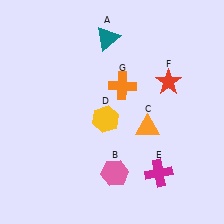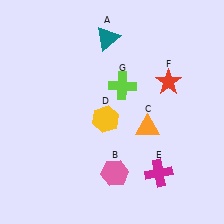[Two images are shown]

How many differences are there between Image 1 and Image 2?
There is 1 difference between the two images.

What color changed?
The cross (G) changed from orange in Image 1 to lime in Image 2.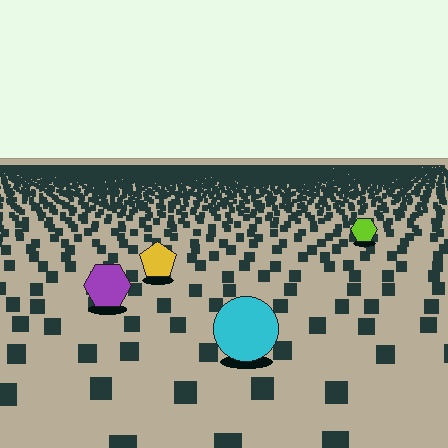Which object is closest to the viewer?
The cyan circle is closest. The texture marks near it are larger and more spread out.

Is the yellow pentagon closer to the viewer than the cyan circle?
No. The cyan circle is closer — you can tell from the texture gradient: the ground texture is coarser near it.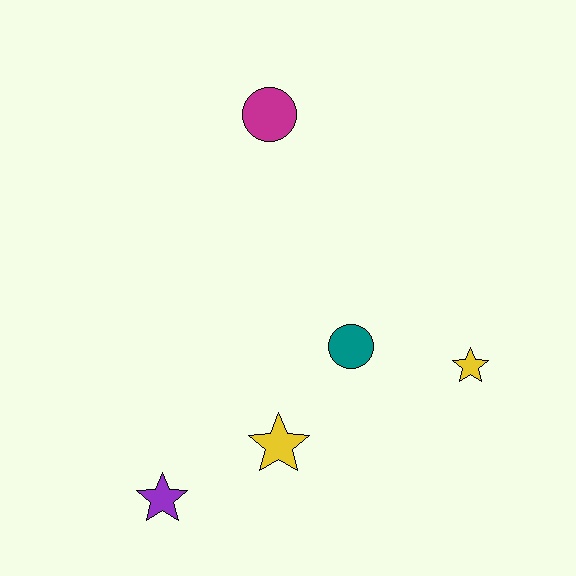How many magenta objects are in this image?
There is 1 magenta object.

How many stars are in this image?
There are 3 stars.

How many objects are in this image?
There are 5 objects.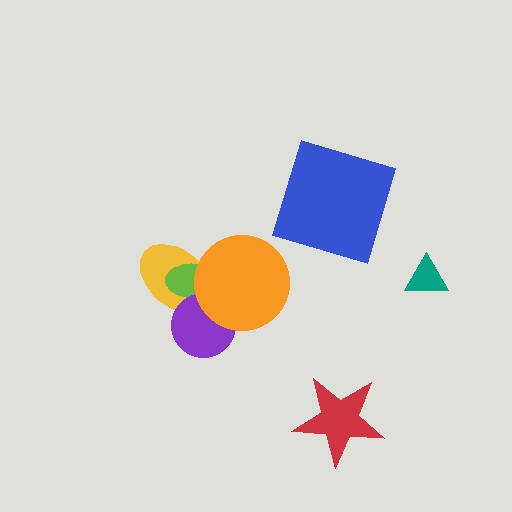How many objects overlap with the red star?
0 objects overlap with the red star.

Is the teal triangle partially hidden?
No, no other shape covers it.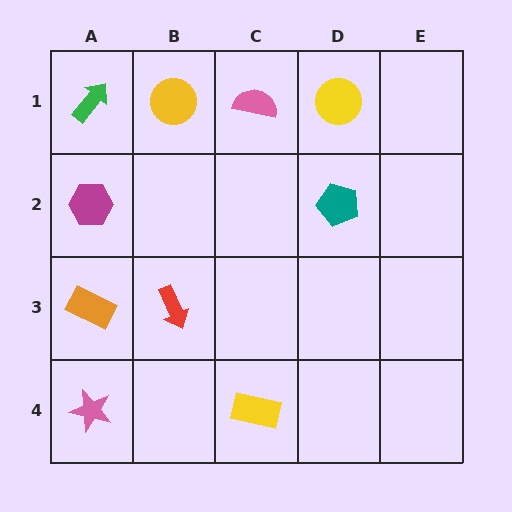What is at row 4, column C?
A yellow rectangle.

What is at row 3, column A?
An orange rectangle.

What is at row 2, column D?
A teal pentagon.